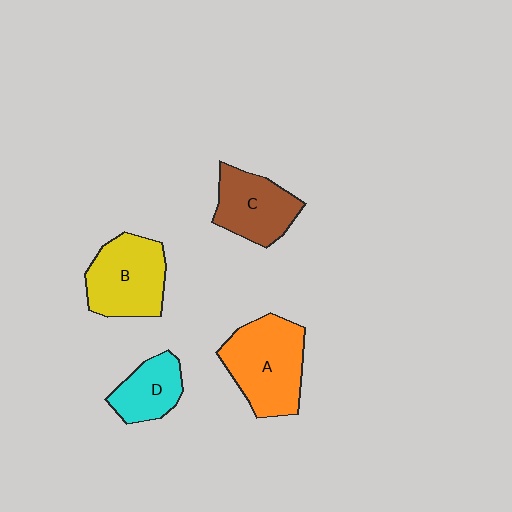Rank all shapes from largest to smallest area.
From largest to smallest: A (orange), B (yellow), C (brown), D (cyan).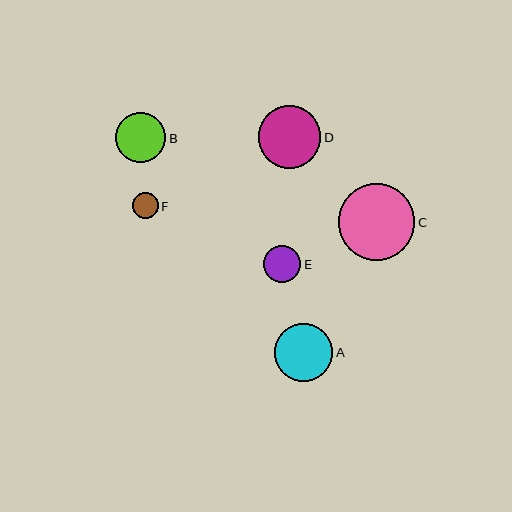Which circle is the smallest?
Circle F is the smallest with a size of approximately 26 pixels.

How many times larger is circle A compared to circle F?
Circle A is approximately 2.3 times the size of circle F.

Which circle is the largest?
Circle C is the largest with a size of approximately 77 pixels.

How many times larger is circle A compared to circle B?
Circle A is approximately 1.2 times the size of circle B.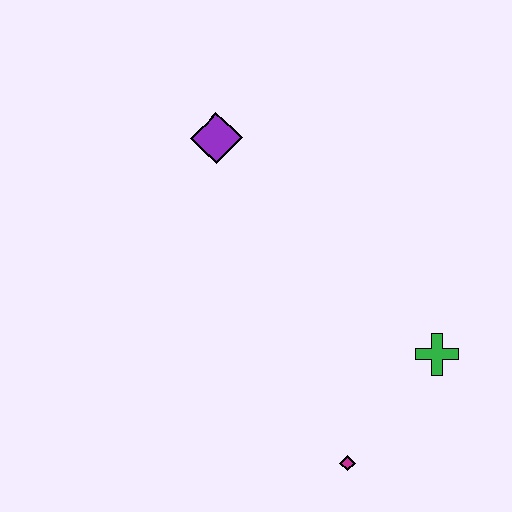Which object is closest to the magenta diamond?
The green cross is closest to the magenta diamond.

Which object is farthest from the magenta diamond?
The purple diamond is farthest from the magenta diamond.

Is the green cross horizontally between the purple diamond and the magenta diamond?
No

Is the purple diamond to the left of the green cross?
Yes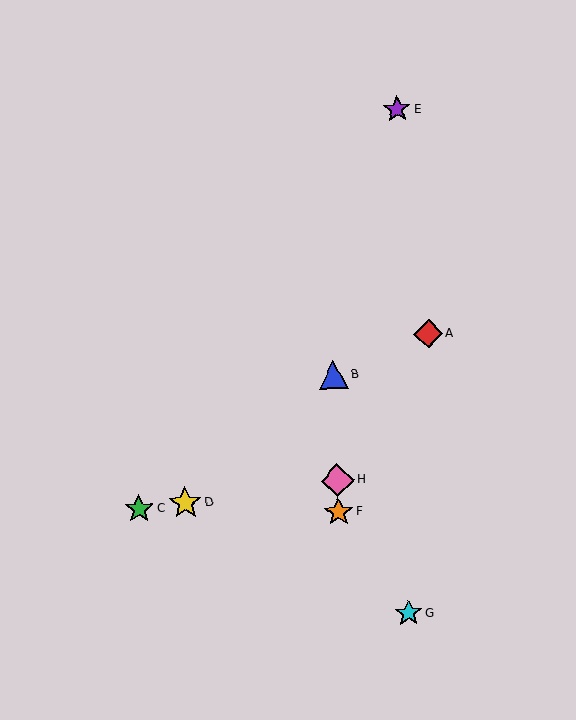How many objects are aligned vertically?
3 objects (B, F, H) are aligned vertically.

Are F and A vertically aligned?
No, F is at x≈339 and A is at x≈428.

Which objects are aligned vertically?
Objects B, F, H are aligned vertically.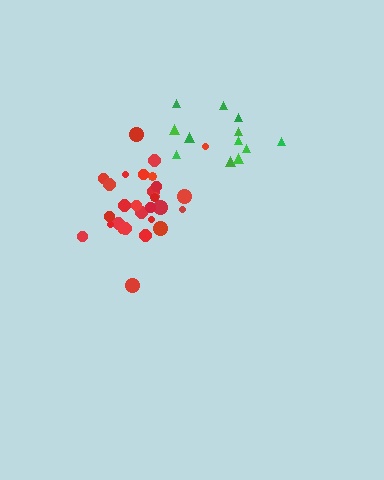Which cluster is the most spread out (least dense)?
Green.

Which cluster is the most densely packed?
Red.